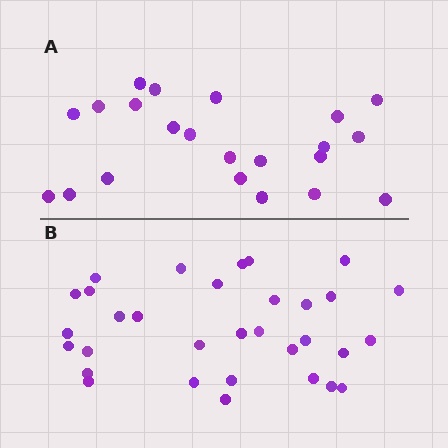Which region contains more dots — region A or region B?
Region B (the bottom region) has more dots.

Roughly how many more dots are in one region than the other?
Region B has roughly 10 or so more dots than region A.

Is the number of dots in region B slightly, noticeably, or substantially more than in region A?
Region B has substantially more. The ratio is roughly 1.5 to 1.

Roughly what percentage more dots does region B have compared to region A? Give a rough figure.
About 45% more.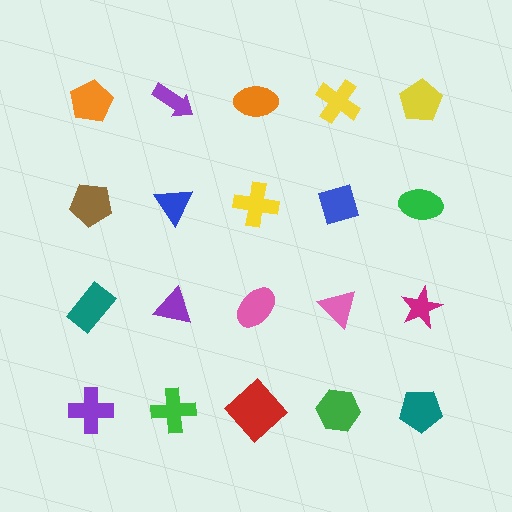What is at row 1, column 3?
An orange ellipse.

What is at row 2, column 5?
A green ellipse.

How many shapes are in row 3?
5 shapes.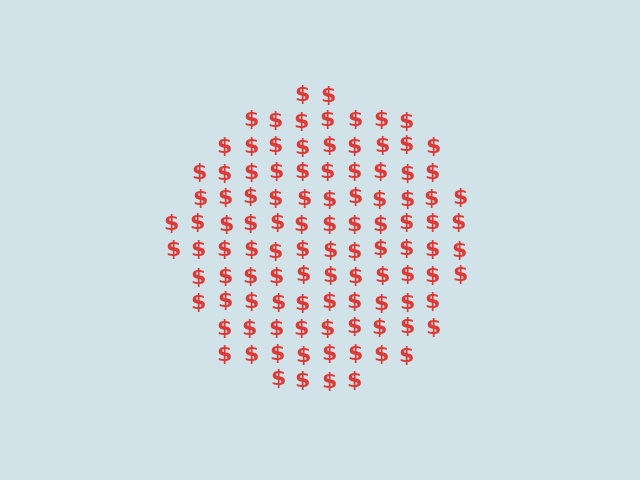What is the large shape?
The large shape is a circle.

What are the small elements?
The small elements are dollar signs.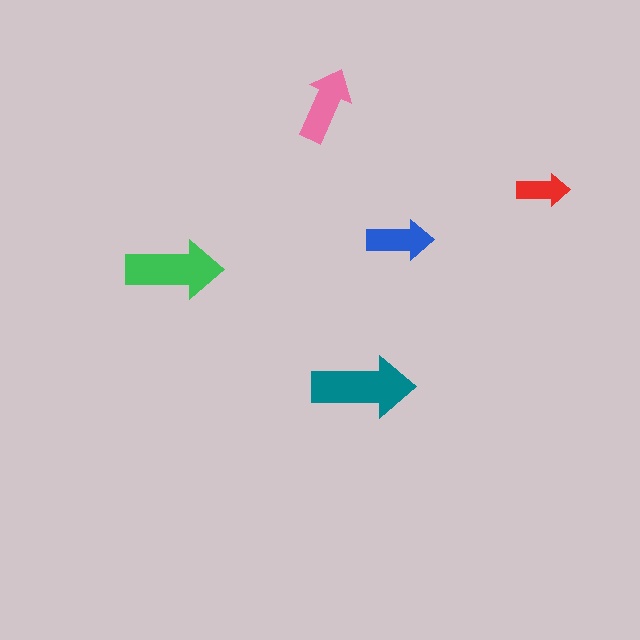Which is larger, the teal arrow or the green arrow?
The teal one.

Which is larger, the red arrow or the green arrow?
The green one.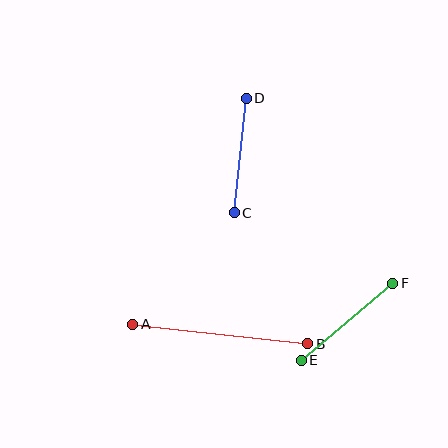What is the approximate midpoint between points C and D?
The midpoint is at approximately (240, 156) pixels.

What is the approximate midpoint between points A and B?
The midpoint is at approximately (220, 334) pixels.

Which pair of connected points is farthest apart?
Points A and B are farthest apart.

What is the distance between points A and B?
The distance is approximately 176 pixels.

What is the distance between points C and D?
The distance is approximately 115 pixels.